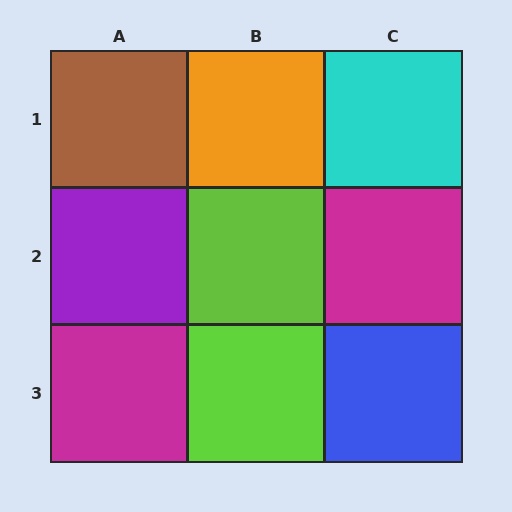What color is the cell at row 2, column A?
Purple.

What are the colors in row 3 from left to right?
Magenta, lime, blue.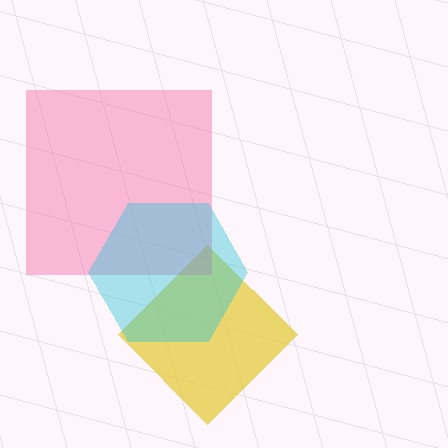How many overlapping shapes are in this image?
There are 3 overlapping shapes in the image.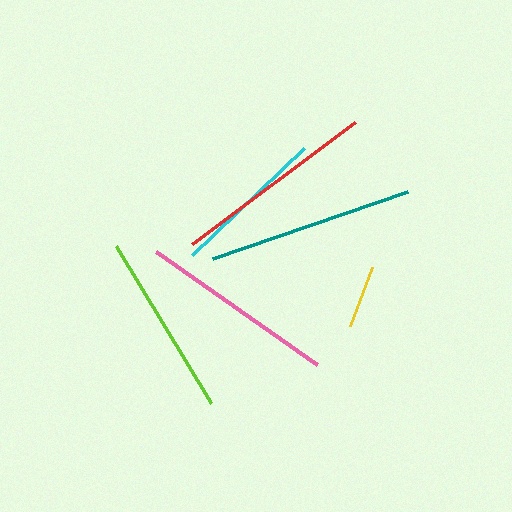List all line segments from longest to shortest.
From longest to shortest: teal, red, pink, lime, cyan, yellow.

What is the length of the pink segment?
The pink segment is approximately 197 pixels long.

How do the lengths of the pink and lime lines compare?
The pink and lime lines are approximately the same length.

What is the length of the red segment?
The red segment is approximately 204 pixels long.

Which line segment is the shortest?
The yellow line is the shortest at approximately 62 pixels.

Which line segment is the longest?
The teal line is the longest at approximately 206 pixels.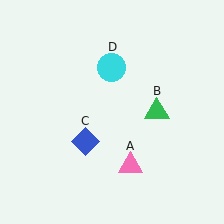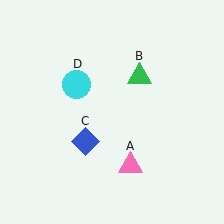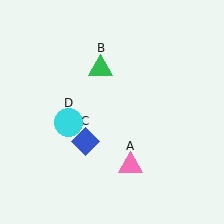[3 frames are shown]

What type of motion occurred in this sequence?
The green triangle (object B), cyan circle (object D) rotated counterclockwise around the center of the scene.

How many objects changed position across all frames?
2 objects changed position: green triangle (object B), cyan circle (object D).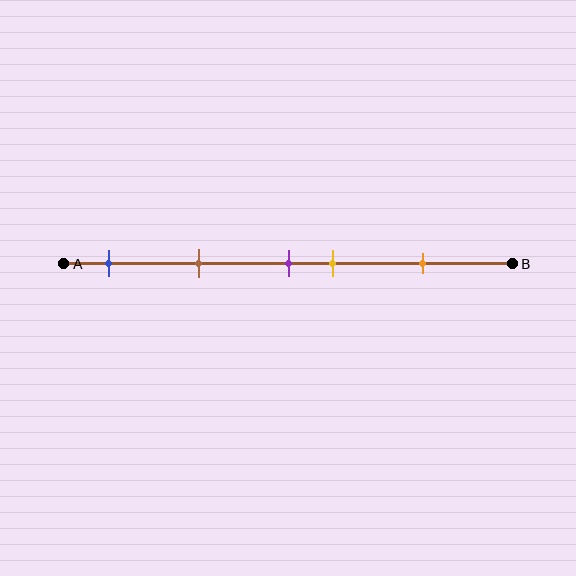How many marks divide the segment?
There are 5 marks dividing the segment.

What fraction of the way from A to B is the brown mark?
The brown mark is approximately 30% (0.3) of the way from A to B.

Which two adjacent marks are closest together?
The purple and yellow marks are the closest adjacent pair.